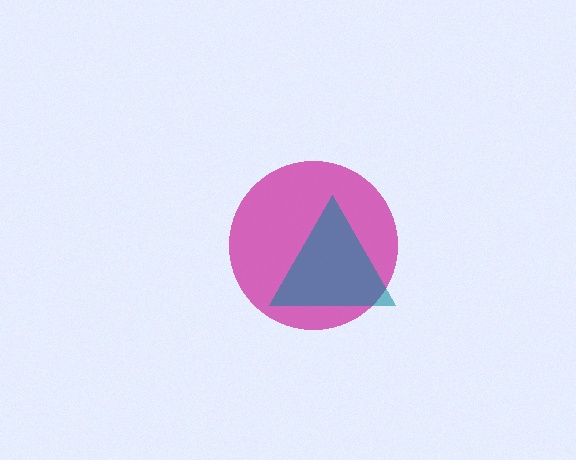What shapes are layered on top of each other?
The layered shapes are: a magenta circle, a teal triangle.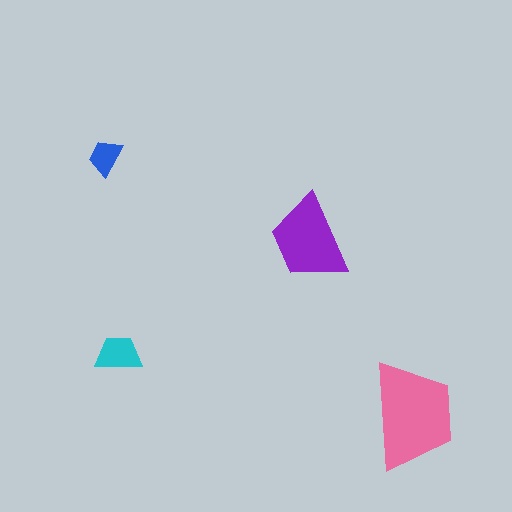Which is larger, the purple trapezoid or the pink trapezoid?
The pink one.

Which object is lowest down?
The pink trapezoid is bottommost.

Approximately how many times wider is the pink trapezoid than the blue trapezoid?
About 3 times wider.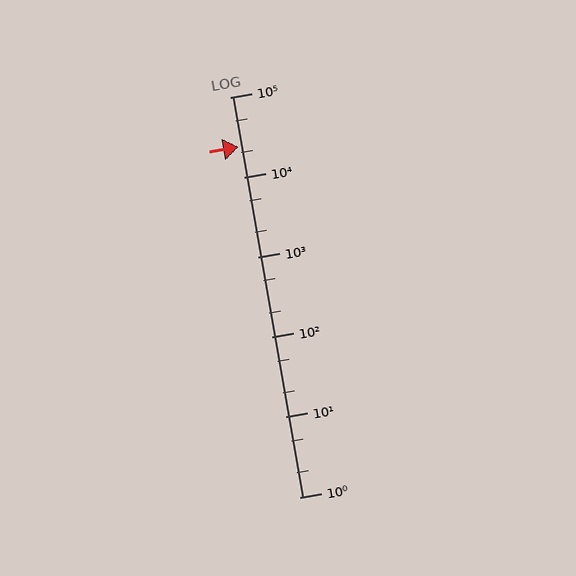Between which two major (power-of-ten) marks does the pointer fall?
The pointer is between 10000 and 100000.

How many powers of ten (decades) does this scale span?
The scale spans 5 decades, from 1 to 100000.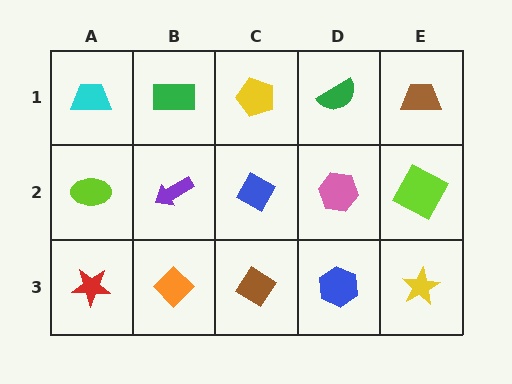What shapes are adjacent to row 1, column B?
A purple arrow (row 2, column B), a cyan trapezoid (row 1, column A), a yellow pentagon (row 1, column C).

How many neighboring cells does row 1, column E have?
2.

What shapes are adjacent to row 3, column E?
A lime square (row 2, column E), a blue hexagon (row 3, column D).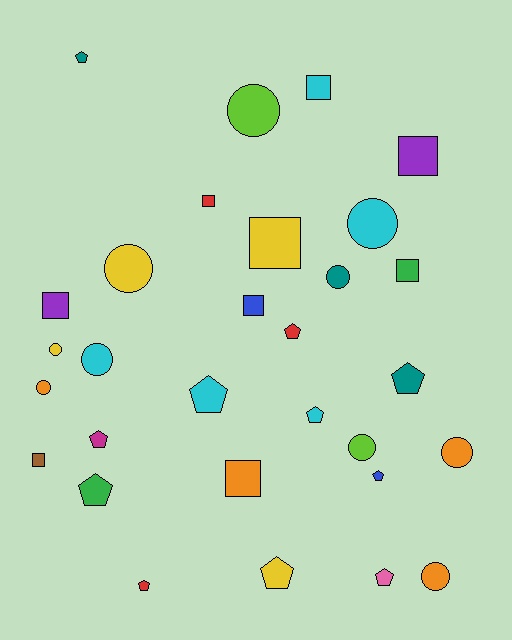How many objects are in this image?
There are 30 objects.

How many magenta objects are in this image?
There is 1 magenta object.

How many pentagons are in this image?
There are 11 pentagons.